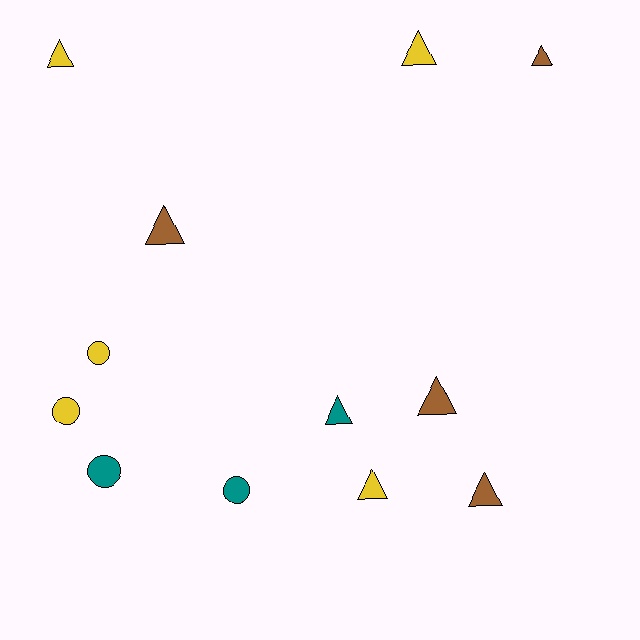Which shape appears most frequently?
Triangle, with 8 objects.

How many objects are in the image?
There are 12 objects.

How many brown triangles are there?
There are 4 brown triangles.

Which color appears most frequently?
Yellow, with 5 objects.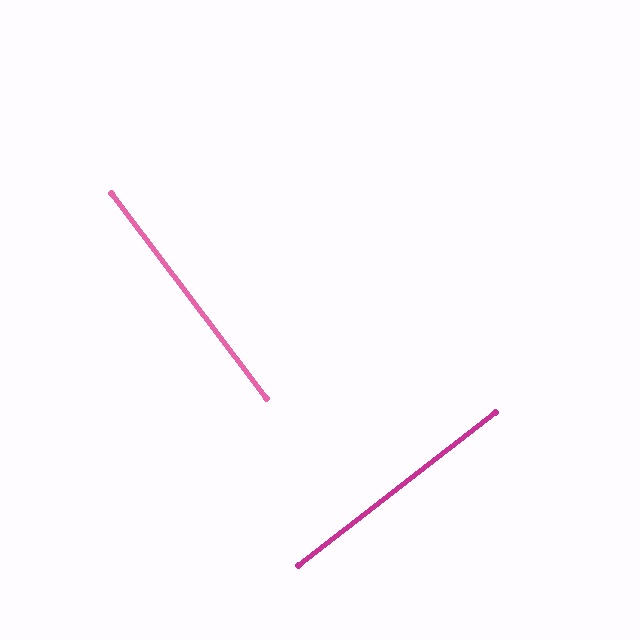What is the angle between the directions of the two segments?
Approximately 89 degrees.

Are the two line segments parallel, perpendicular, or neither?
Perpendicular — they meet at approximately 89°.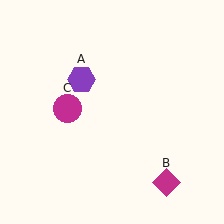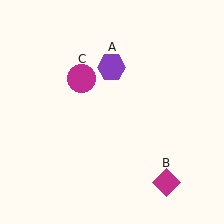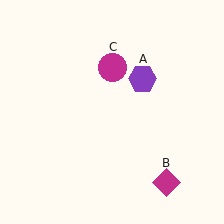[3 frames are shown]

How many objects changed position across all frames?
2 objects changed position: purple hexagon (object A), magenta circle (object C).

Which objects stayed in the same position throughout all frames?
Magenta diamond (object B) remained stationary.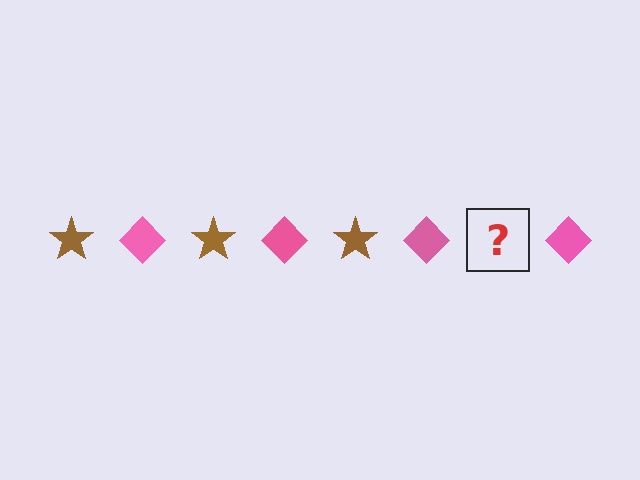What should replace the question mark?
The question mark should be replaced with a brown star.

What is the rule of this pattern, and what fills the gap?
The rule is that the pattern alternates between brown star and pink diamond. The gap should be filled with a brown star.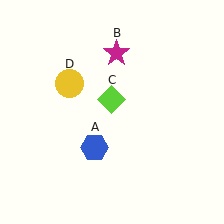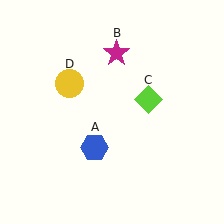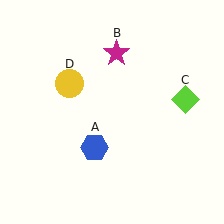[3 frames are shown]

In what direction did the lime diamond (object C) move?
The lime diamond (object C) moved right.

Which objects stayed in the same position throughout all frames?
Blue hexagon (object A) and magenta star (object B) and yellow circle (object D) remained stationary.